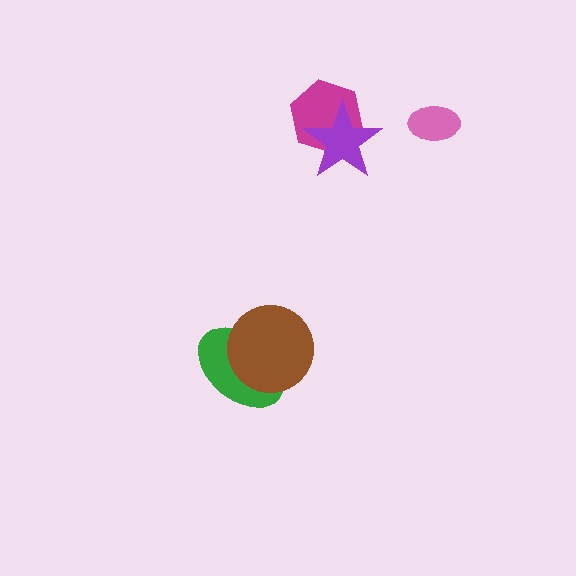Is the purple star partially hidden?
No, no other shape covers it.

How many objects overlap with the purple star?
1 object overlaps with the purple star.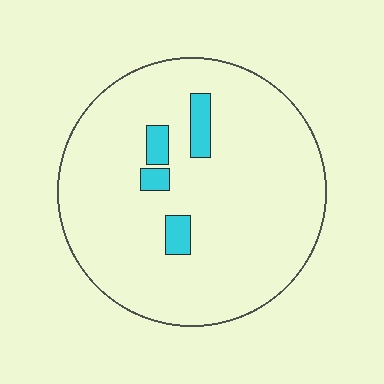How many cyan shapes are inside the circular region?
4.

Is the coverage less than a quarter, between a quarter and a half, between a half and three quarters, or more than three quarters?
Less than a quarter.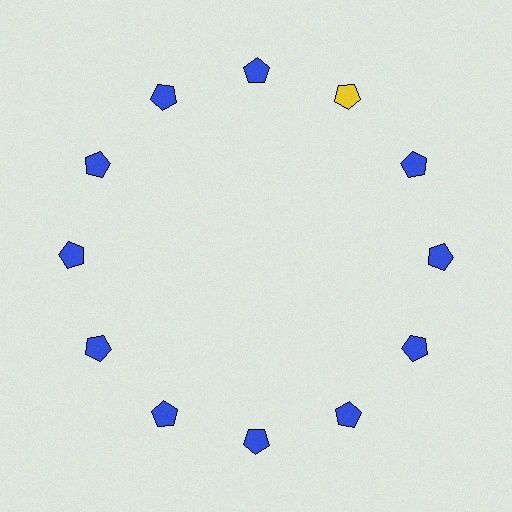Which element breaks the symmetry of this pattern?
The yellow pentagon at roughly the 1 o'clock position breaks the symmetry. All other shapes are blue pentagons.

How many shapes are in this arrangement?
There are 12 shapes arranged in a ring pattern.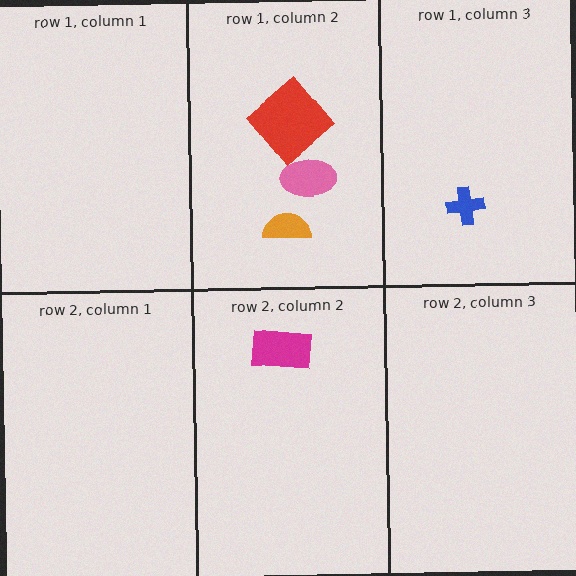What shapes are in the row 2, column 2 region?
The magenta rectangle.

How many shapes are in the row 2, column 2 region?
1.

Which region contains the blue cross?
The row 1, column 3 region.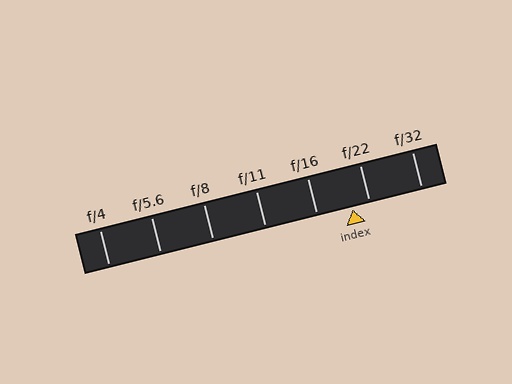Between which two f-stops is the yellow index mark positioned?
The index mark is between f/16 and f/22.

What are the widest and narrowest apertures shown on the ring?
The widest aperture shown is f/4 and the narrowest is f/32.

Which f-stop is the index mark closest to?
The index mark is closest to f/22.